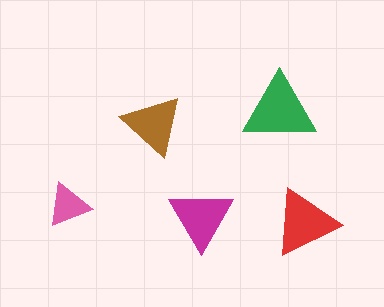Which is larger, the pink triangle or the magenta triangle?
The magenta one.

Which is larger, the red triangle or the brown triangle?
The red one.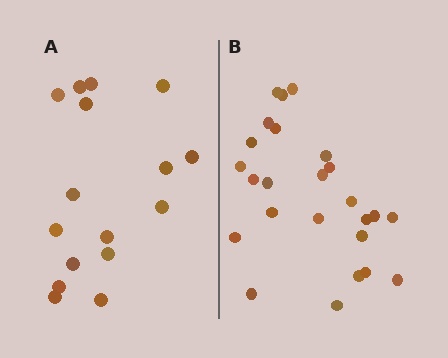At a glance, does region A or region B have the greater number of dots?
Region B (the right region) has more dots.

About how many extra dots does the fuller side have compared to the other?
Region B has roughly 8 or so more dots than region A.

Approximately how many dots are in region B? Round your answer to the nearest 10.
About 20 dots. (The exact count is 25, which rounds to 20.)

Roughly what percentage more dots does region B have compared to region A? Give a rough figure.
About 55% more.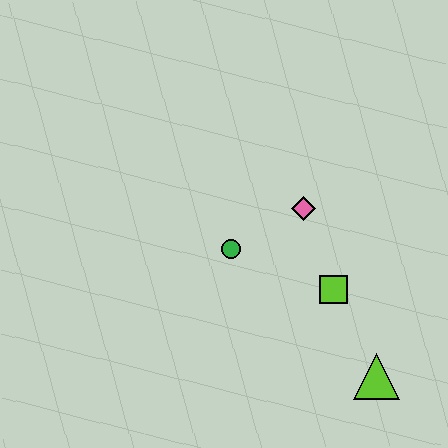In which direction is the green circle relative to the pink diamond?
The green circle is to the left of the pink diamond.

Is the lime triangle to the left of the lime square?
No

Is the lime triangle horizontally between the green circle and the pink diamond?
No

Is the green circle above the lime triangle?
Yes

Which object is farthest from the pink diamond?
The lime triangle is farthest from the pink diamond.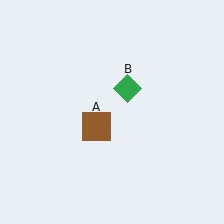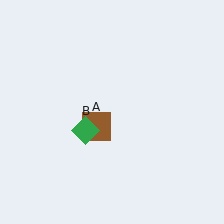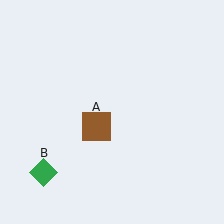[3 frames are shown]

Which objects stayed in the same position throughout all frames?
Brown square (object A) remained stationary.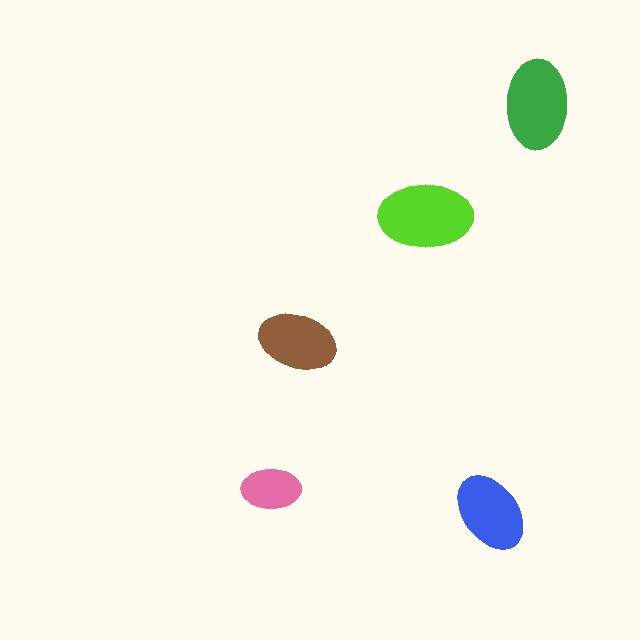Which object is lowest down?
The blue ellipse is bottommost.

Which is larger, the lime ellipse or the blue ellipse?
The lime one.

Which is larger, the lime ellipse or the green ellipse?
The lime one.